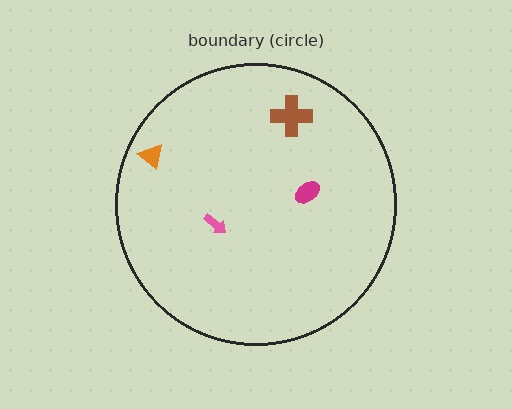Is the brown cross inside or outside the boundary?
Inside.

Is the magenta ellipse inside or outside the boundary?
Inside.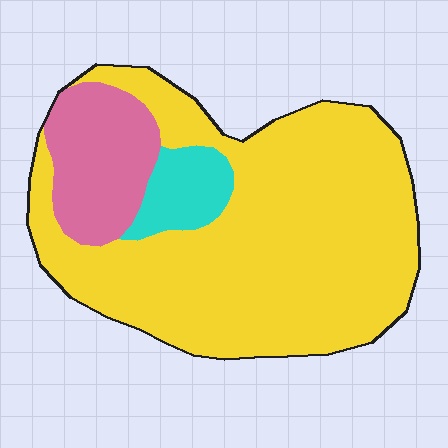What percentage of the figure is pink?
Pink takes up about one sixth (1/6) of the figure.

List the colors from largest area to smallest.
From largest to smallest: yellow, pink, cyan.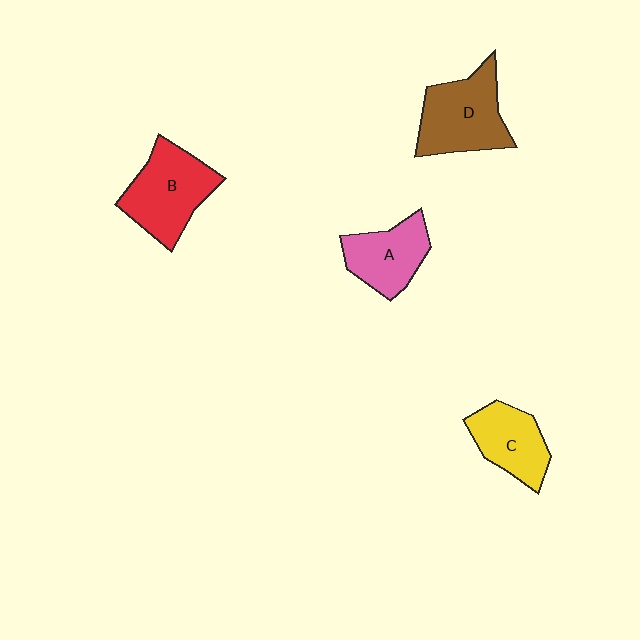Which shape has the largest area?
Shape D (brown).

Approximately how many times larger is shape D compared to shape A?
Approximately 1.3 times.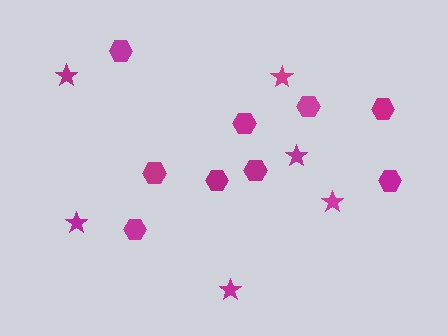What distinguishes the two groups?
There are 2 groups: one group of stars (6) and one group of hexagons (9).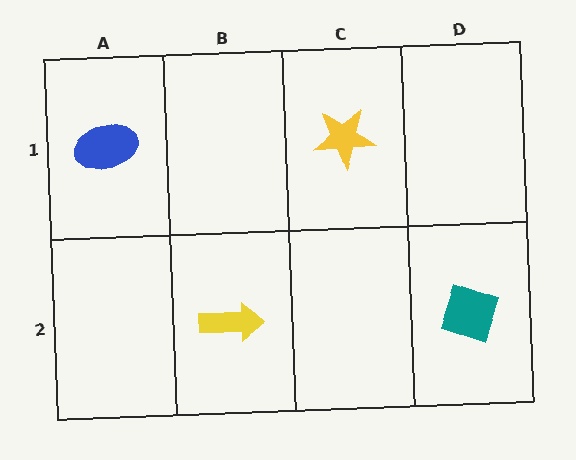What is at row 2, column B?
A yellow arrow.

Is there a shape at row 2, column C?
No, that cell is empty.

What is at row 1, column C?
A yellow star.